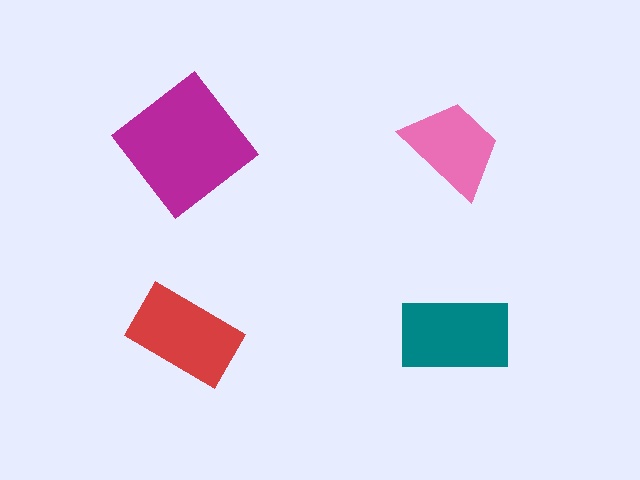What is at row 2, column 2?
A teal rectangle.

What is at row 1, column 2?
A pink trapezoid.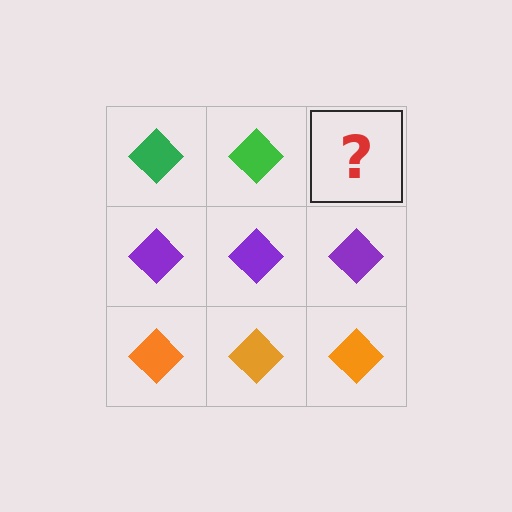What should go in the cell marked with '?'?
The missing cell should contain a green diamond.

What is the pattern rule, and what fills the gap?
The rule is that each row has a consistent color. The gap should be filled with a green diamond.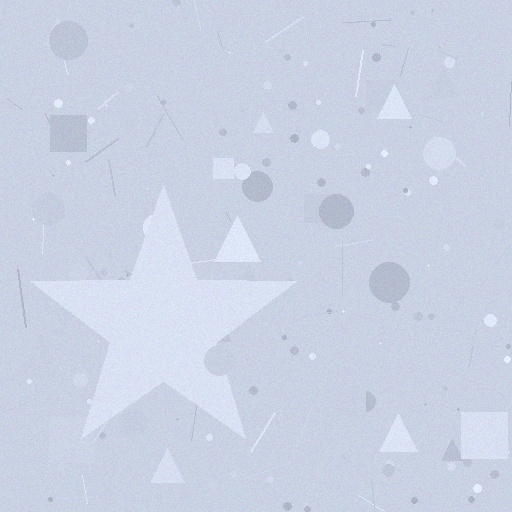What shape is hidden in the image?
A star is hidden in the image.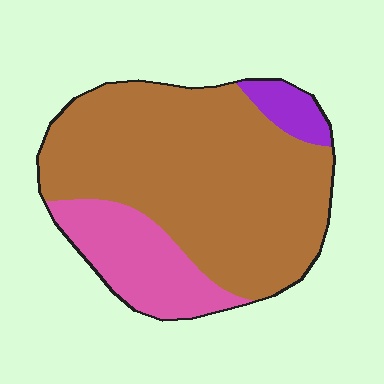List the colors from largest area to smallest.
From largest to smallest: brown, pink, purple.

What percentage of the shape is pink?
Pink covers about 20% of the shape.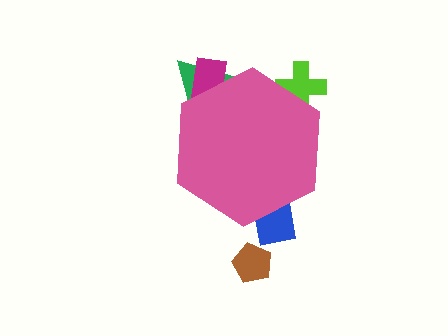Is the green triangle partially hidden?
Yes, the green triangle is partially hidden behind the pink hexagon.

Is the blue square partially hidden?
Yes, the blue square is partially hidden behind the pink hexagon.